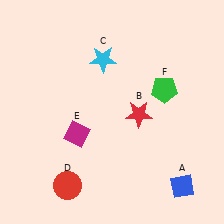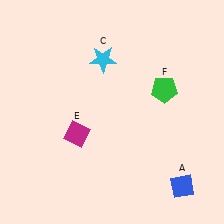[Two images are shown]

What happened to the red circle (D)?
The red circle (D) was removed in Image 2. It was in the bottom-left area of Image 1.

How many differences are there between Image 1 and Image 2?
There are 2 differences between the two images.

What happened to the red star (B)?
The red star (B) was removed in Image 2. It was in the bottom-right area of Image 1.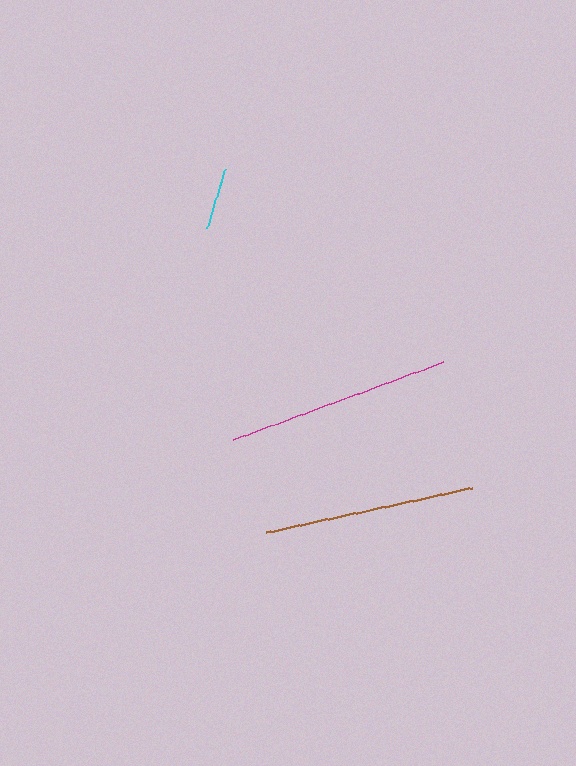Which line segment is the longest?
The magenta line is the longest at approximately 224 pixels.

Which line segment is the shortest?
The cyan line is the shortest at approximately 62 pixels.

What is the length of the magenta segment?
The magenta segment is approximately 224 pixels long.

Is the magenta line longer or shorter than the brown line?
The magenta line is longer than the brown line.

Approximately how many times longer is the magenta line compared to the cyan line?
The magenta line is approximately 3.6 times the length of the cyan line.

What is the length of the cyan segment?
The cyan segment is approximately 62 pixels long.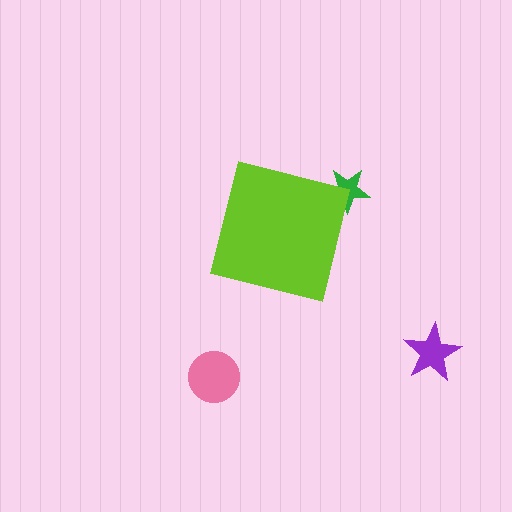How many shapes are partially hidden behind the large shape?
1 shape is partially hidden.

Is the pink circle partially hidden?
No, the pink circle is fully visible.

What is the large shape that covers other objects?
A lime square.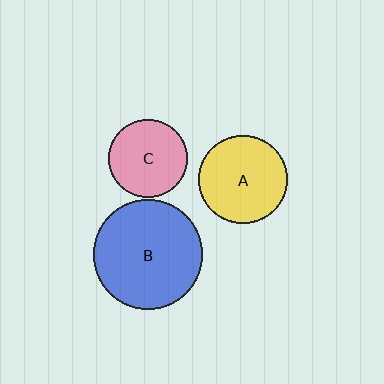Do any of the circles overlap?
No, none of the circles overlap.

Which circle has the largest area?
Circle B (blue).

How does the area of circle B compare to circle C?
Approximately 1.9 times.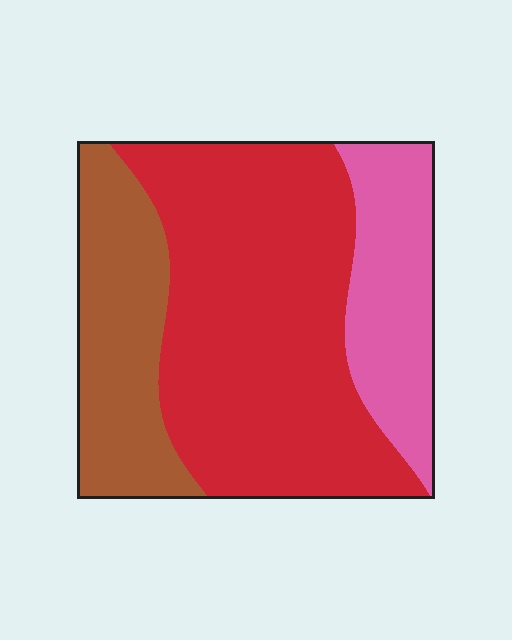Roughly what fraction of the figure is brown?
Brown covers around 25% of the figure.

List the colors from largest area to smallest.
From largest to smallest: red, brown, pink.